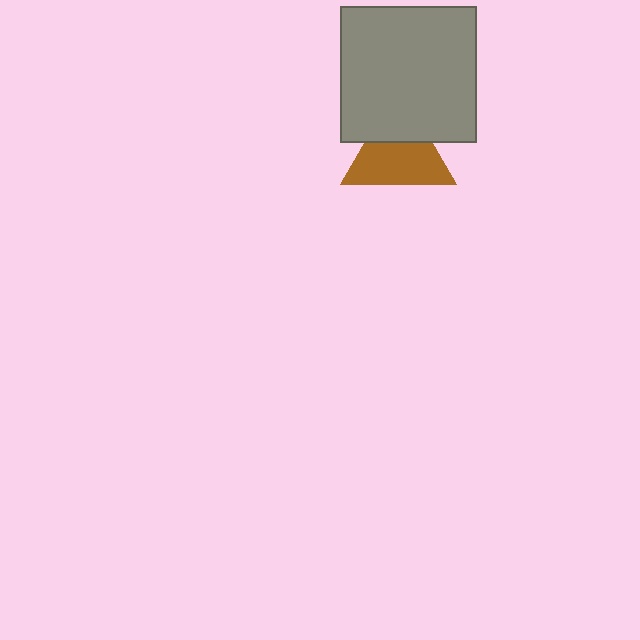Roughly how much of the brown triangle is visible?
Most of it is visible (roughly 65%).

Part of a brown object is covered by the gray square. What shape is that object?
It is a triangle.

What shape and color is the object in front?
The object in front is a gray square.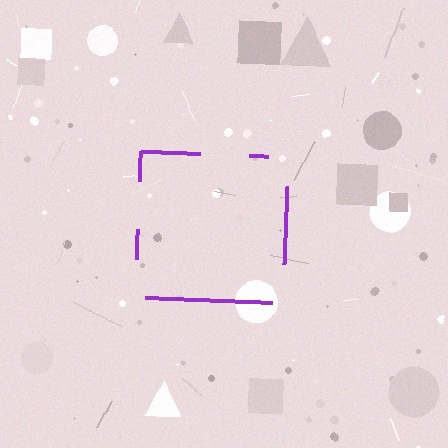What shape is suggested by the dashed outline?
The dashed outline suggests a square.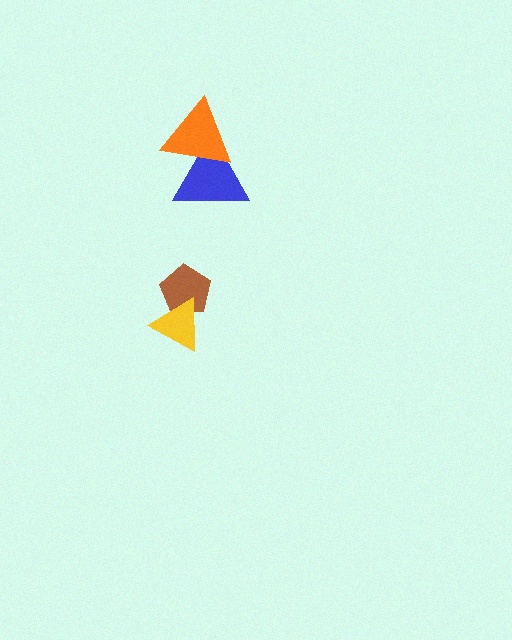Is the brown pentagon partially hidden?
Yes, it is partially covered by another shape.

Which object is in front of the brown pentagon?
The yellow triangle is in front of the brown pentagon.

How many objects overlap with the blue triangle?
1 object overlaps with the blue triangle.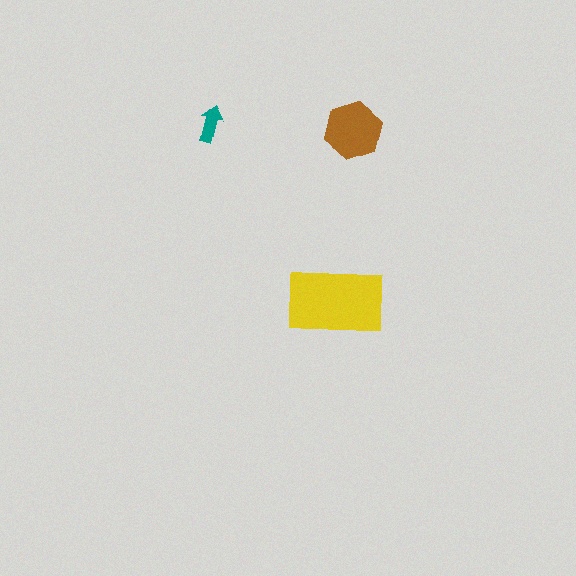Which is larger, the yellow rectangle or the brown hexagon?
The yellow rectangle.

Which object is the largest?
The yellow rectangle.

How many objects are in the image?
There are 3 objects in the image.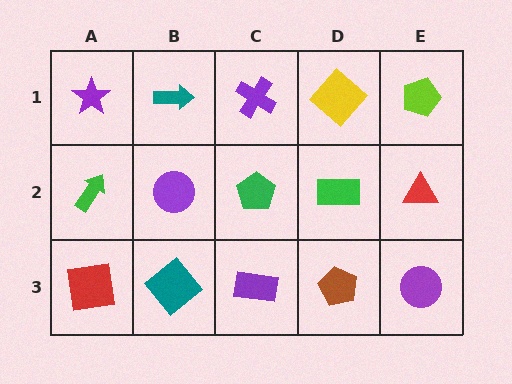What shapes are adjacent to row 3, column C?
A green pentagon (row 2, column C), a teal diamond (row 3, column B), a brown pentagon (row 3, column D).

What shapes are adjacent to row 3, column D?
A green rectangle (row 2, column D), a purple rectangle (row 3, column C), a purple circle (row 3, column E).